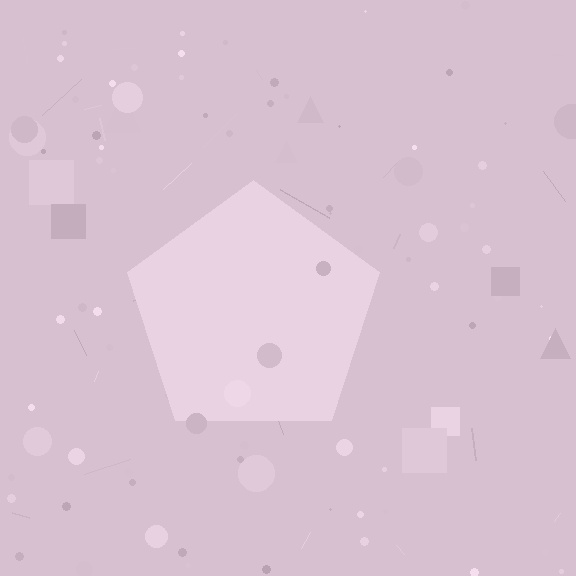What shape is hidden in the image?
A pentagon is hidden in the image.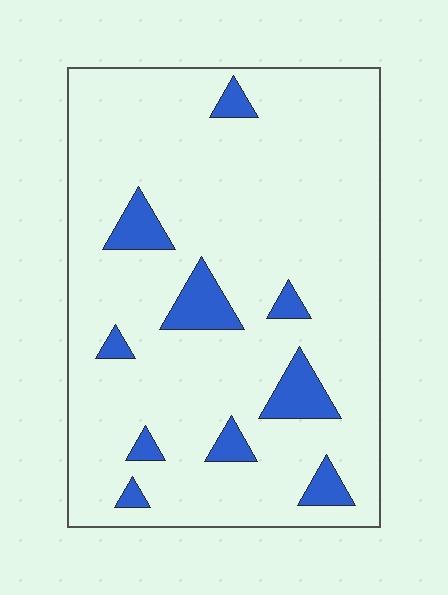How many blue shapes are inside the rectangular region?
10.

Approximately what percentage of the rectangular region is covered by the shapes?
Approximately 10%.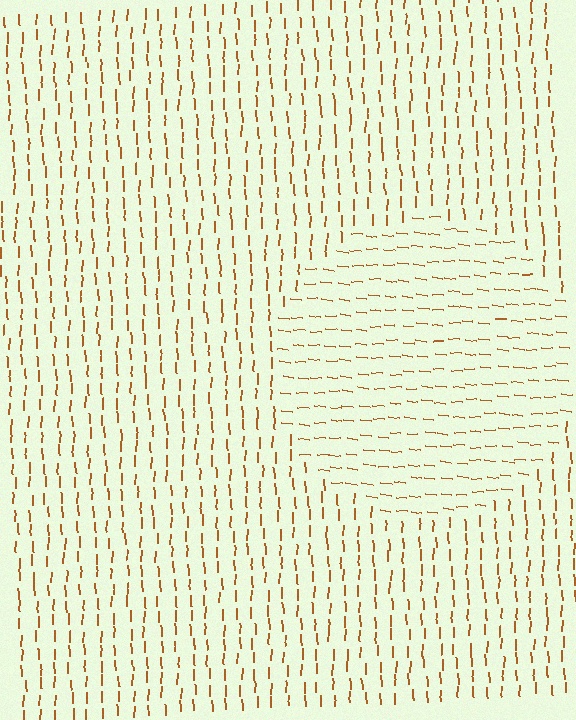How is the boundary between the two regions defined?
The boundary is defined purely by a change in line orientation (approximately 84 degrees difference). All lines are the same color and thickness.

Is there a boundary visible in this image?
Yes, there is a texture boundary formed by a change in line orientation.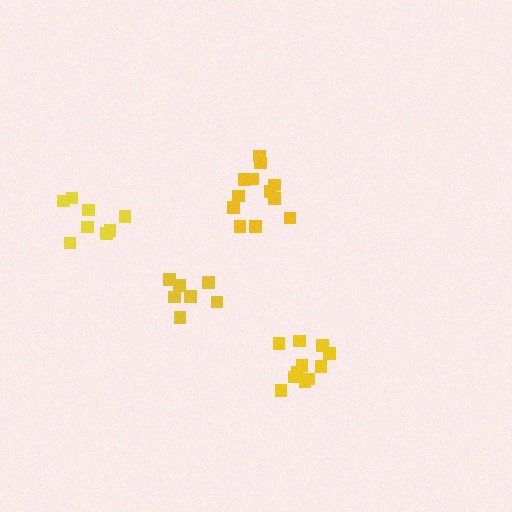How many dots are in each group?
Group 1: 12 dots, Group 2: 8 dots, Group 3: 7 dots, Group 4: 11 dots (38 total).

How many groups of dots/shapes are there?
There are 4 groups.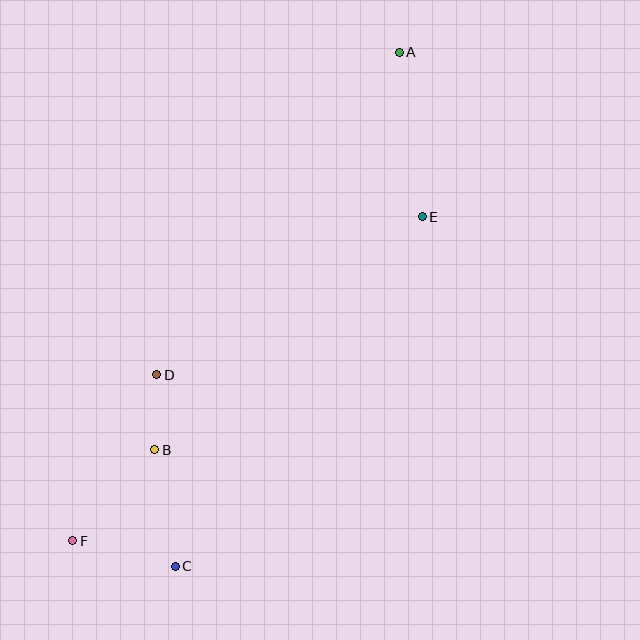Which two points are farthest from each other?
Points A and F are farthest from each other.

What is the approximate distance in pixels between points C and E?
The distance between C and E is approximately 428 pixels.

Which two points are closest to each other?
Points B and D are closest to each other.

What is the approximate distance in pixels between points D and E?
The distance between D and E is approximately 309 pixels.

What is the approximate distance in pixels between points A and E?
The distance between A and E is approximately 166 pixels.